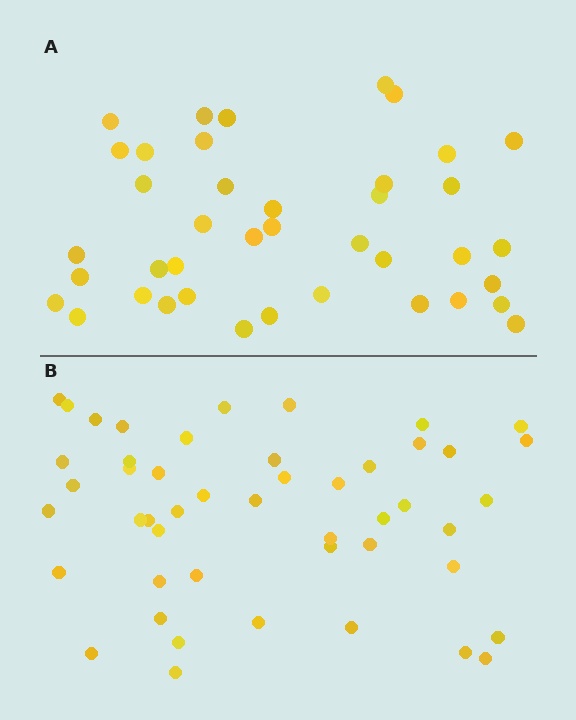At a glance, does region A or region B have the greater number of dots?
Region B (the bottom region) has more dots.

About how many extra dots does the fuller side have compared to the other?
Region B has roughly 8 or so more dots than region A.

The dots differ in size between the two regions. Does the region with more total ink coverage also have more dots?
No. Region A has more total ink coverage because its dots are larger, but region B actually contains more individual dots. Total area can be misleading — the number of items is what matters here.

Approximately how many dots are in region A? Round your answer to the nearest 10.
About 40 dots.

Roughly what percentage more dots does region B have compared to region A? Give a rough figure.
About 20% more.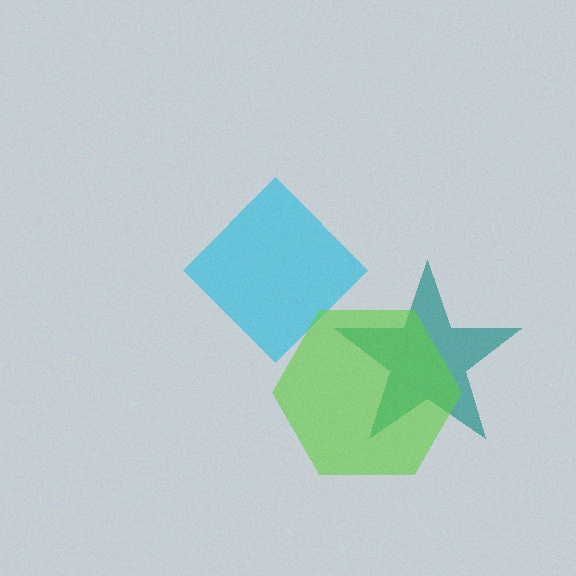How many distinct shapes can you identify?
There are 3 distinct shapes: a cyan diamond, a teal star, a lime hexagon.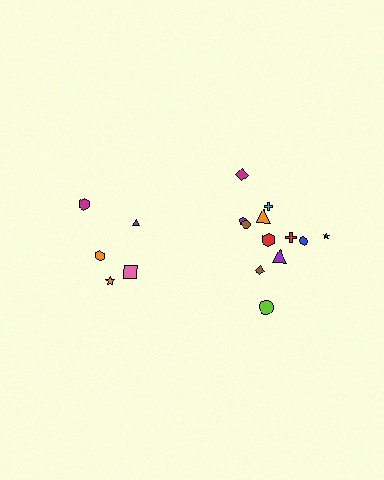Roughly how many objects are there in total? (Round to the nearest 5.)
Roughly 15 objects in total.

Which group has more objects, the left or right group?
The right group.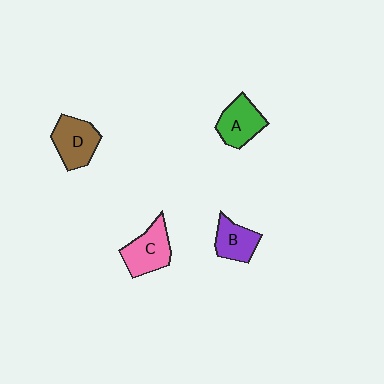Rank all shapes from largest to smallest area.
From largest to smallest: C (pink), D (brown), A (green), B (purple).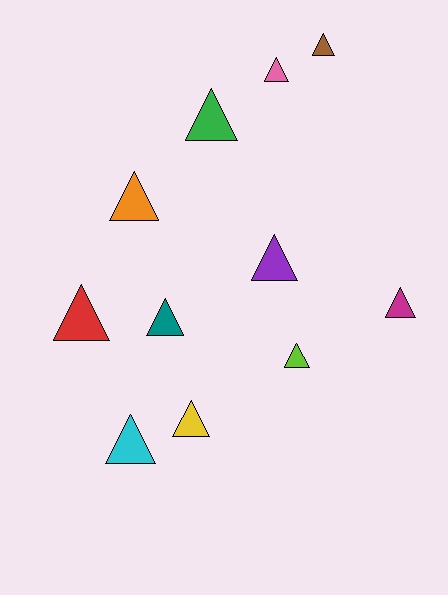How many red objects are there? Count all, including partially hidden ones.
There is 1 red object.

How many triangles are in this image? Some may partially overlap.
There are 11 triangles.